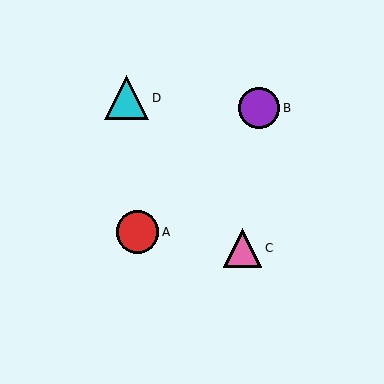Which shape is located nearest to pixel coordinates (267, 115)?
The purple circle (labeled B) at (259, 108) is nearest to that location.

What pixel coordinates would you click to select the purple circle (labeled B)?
Click at (259, 108) to select the purple circle B.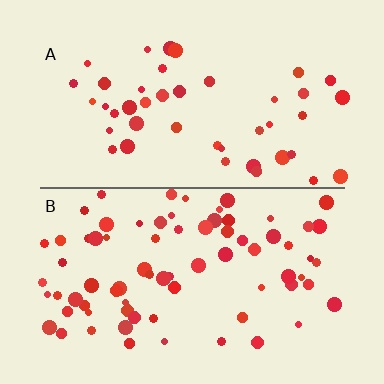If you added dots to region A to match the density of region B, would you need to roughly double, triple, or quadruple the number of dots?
Approximately double.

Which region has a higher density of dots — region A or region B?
B (the bottom).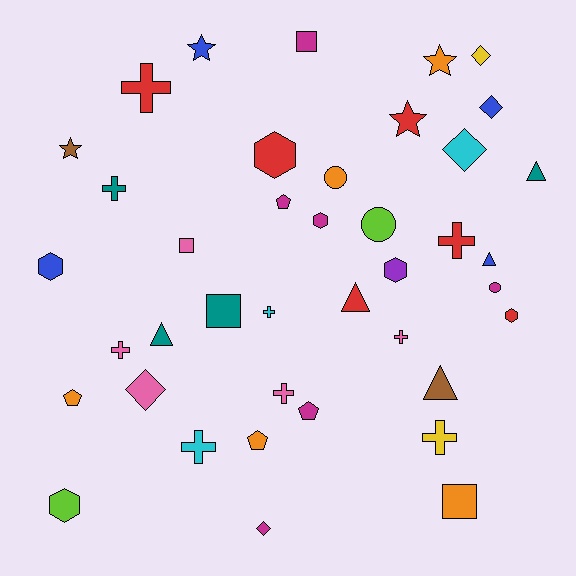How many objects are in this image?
There are 40 objects.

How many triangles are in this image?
There are 5 triangles.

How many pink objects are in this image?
There are 5 pink objects.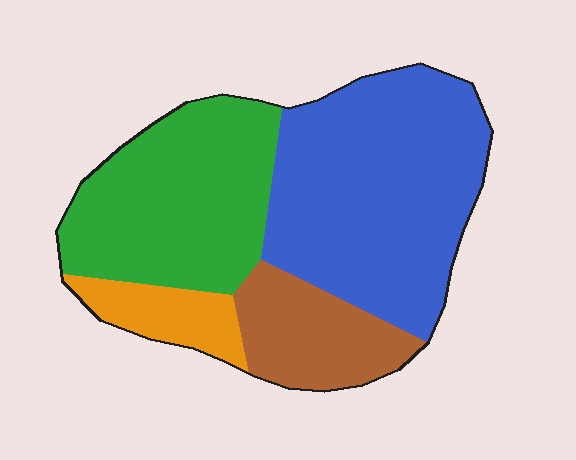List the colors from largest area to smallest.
From largest to smallest: blue, green, brown, orange.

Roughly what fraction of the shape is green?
Green covers 32% of the shape.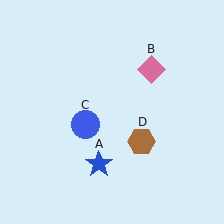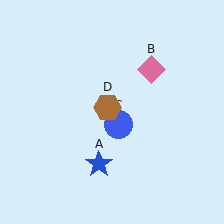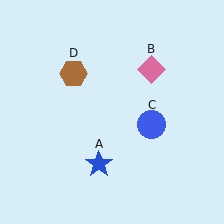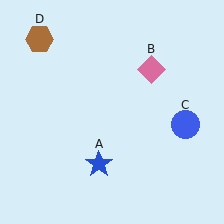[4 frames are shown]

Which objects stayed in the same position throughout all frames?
Blue star (object A) and pink diamond (object B) remained stationary.